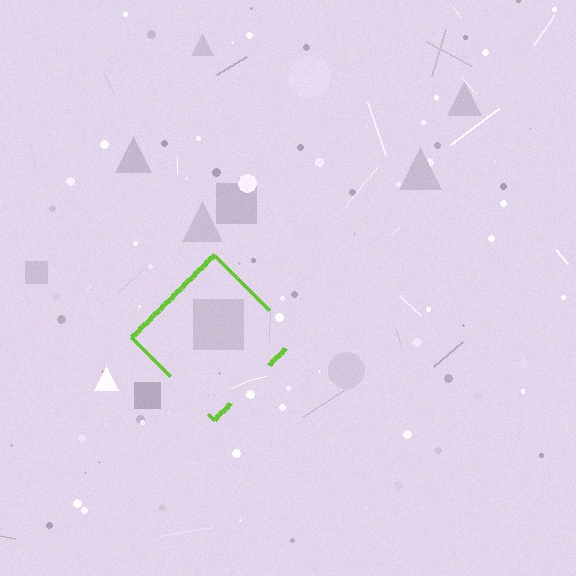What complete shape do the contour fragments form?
The contour fragments form a diamond.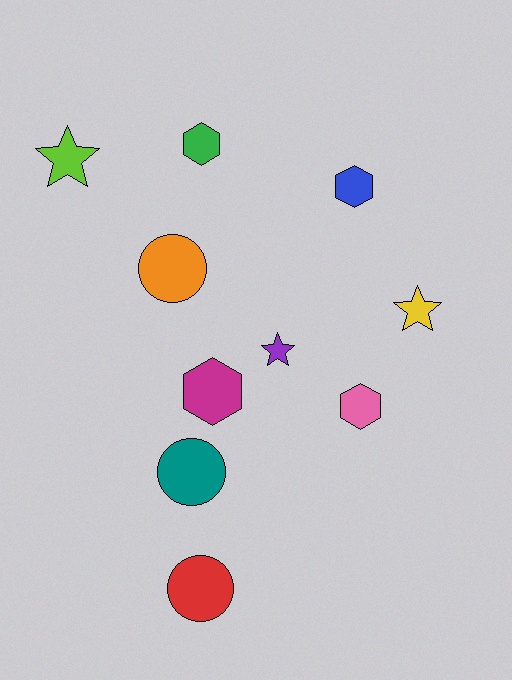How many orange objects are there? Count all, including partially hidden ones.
There is 1 orange object.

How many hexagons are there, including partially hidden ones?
There are 4 hexagons.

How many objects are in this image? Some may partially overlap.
There are 10 objects.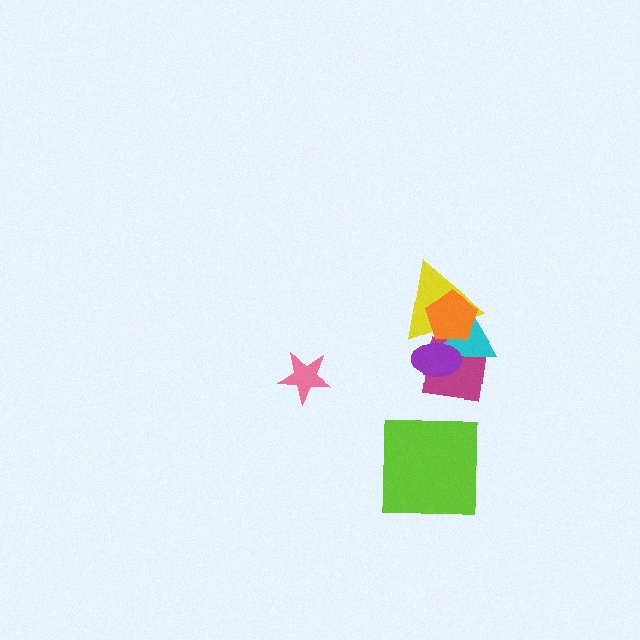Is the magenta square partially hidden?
Yes, it is partially covered by another shape.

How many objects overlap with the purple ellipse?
4 objects overlap with the purple ellipse.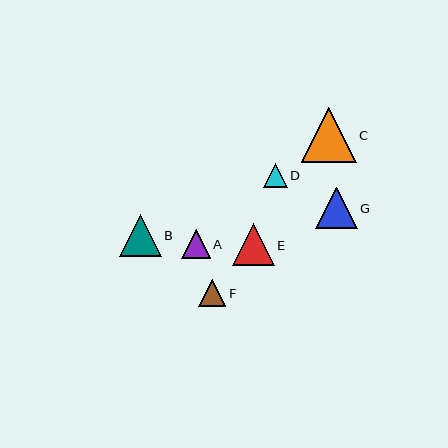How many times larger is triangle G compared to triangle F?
Triangle G is approximately 1.6 times the size of triangle F.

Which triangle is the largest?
Triangle C is the largest with a size of approximately 55 pixels.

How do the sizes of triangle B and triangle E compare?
Triangle B and triangle E are approximately the same size.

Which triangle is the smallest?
Triangle D is the smallest with a size of approximately 24 pixels.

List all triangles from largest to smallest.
From largest to smallest: C, B, G, E, A, F, D.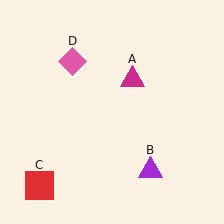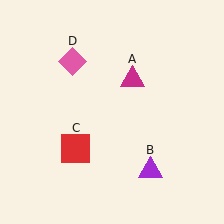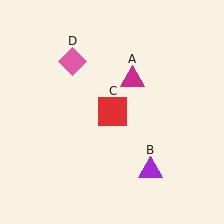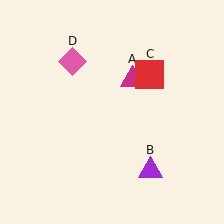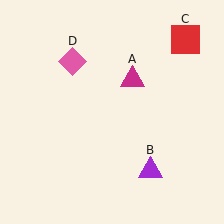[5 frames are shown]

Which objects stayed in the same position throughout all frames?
Magenta triangle (object A) and purple triangle (object B) and pink diamond (object D) remained stationary.